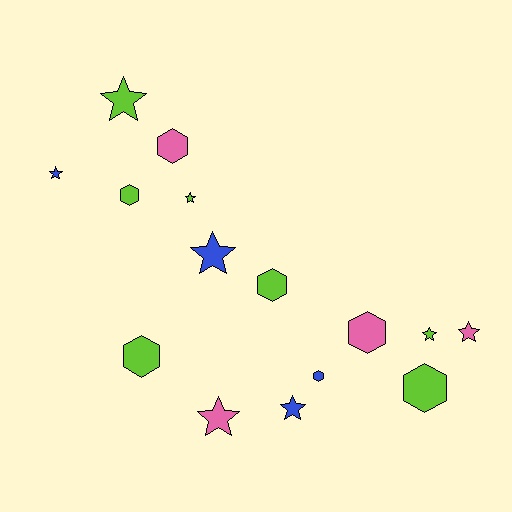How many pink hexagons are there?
There are 2 pink hexagons.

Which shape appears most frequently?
Star, with 8 objects.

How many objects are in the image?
There are 15 objects.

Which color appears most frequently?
Lime, with 7 objects.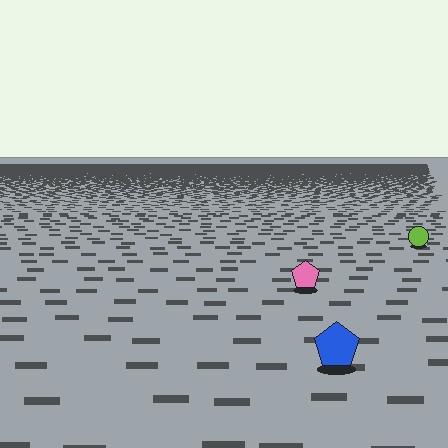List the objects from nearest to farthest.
From nearest to farthest: the blue pentagon, the pink pentagon, the lime circle.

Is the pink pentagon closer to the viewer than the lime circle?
Yes. The pink pentagon is closer — you can tell from the texture gradient: the ground texture is coarser near it.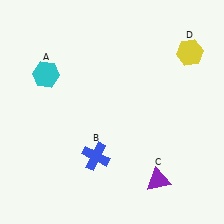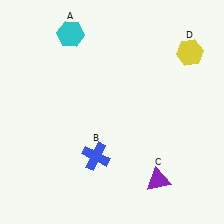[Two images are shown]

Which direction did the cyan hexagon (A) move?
The cyan hexagon (A) moved up.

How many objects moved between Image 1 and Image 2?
1 object moved between the two images.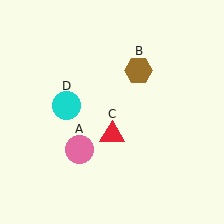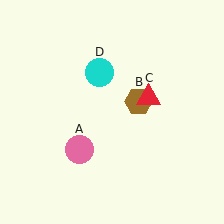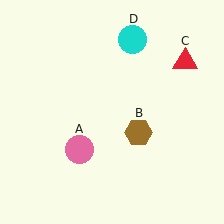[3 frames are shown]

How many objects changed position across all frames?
3 objects changed position: brown hexagon (object B), red triangle (object C), cyan circle (object D).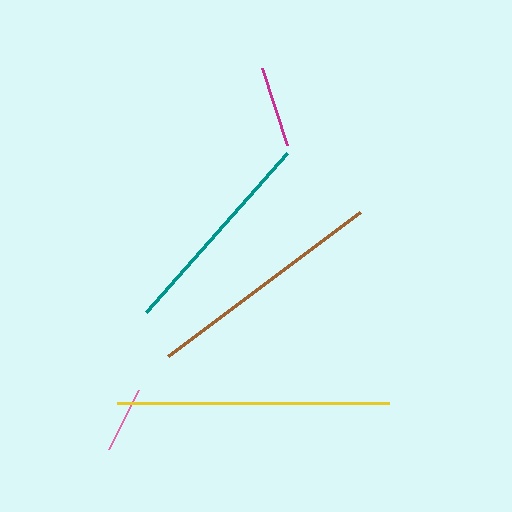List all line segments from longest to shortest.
From longest to shortest: yellow, brown, teal, magenta, pink.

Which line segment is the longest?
The yellow line is the longest at approximately 272 pixels.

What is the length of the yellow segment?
The yellow segment is approximately 272 pixels long.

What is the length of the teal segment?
The teal segment is approximately 212 pixels long.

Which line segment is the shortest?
The pink line is the shortest at approximately 66 pixels.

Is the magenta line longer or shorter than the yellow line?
The yellow line is longer than the magenta line.